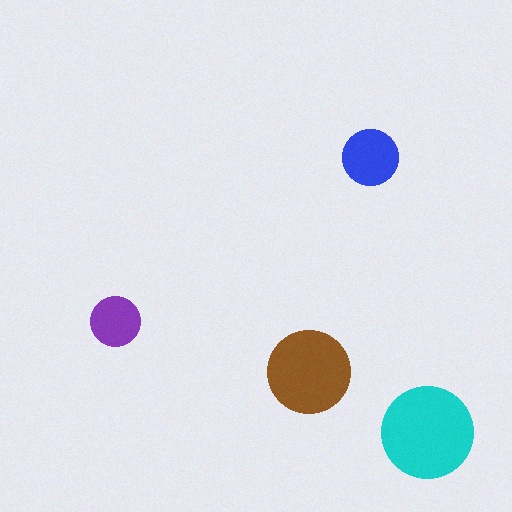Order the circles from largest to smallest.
the cyan one, the brown one, the blue one, the purple one.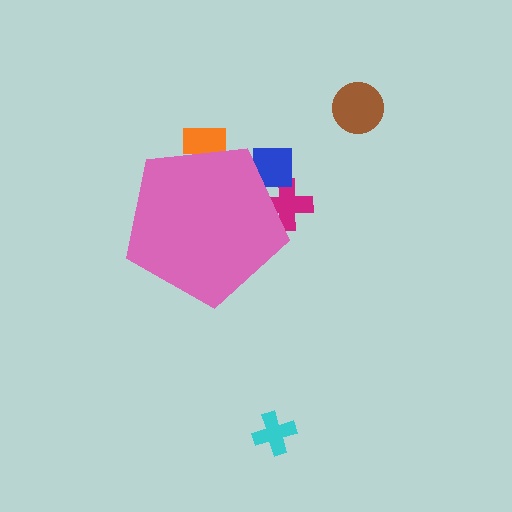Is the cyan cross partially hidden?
No, the cyan cross is fully visible.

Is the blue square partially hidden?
Yes, the blue square is partially hidden behind the pink pentagon.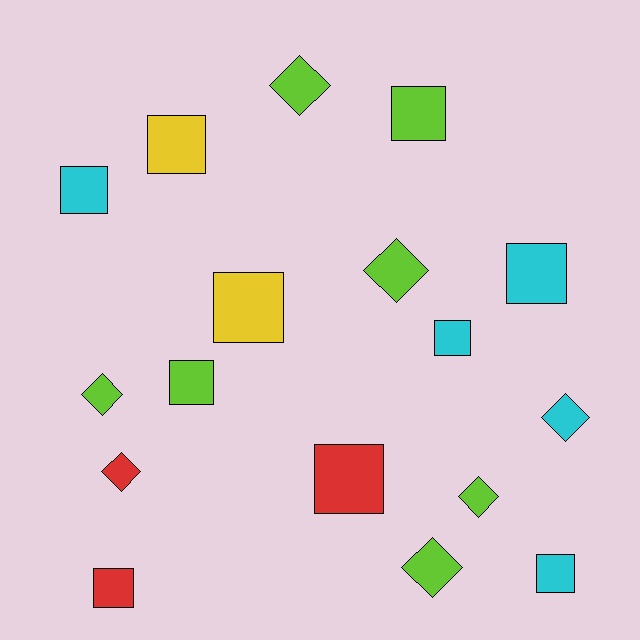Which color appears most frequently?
Lime, with 7 objects.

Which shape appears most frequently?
Square, with 10 objects.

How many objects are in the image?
There are 17 objects.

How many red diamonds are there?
There is 1 red diamond.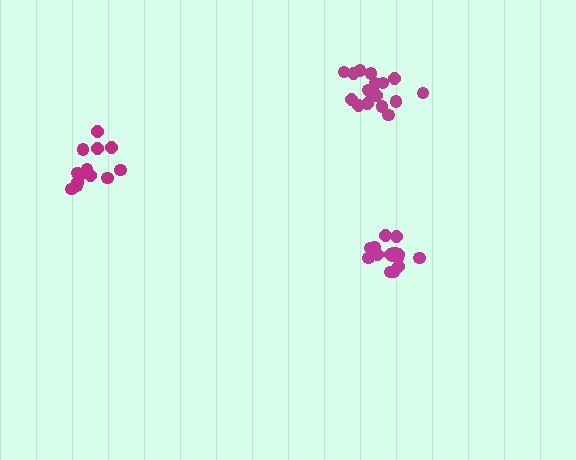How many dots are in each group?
Group 1: 19 dots, Group 2: 13 dots, Group 3: 18 dots (50 total).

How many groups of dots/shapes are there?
There are 3 groups.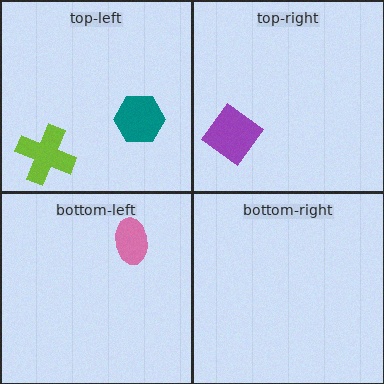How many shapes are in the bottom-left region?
1.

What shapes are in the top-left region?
The teal hexagon, the lime cross.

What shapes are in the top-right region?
The purple diamond.